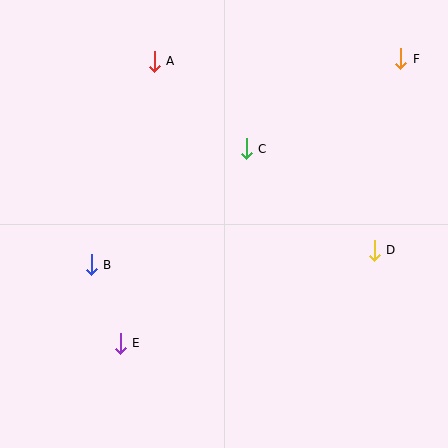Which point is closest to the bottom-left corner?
Point E is closest to the bottom-left corner.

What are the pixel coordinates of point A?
Point A is at (154, 61).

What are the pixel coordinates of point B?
Point B is at (91, 265).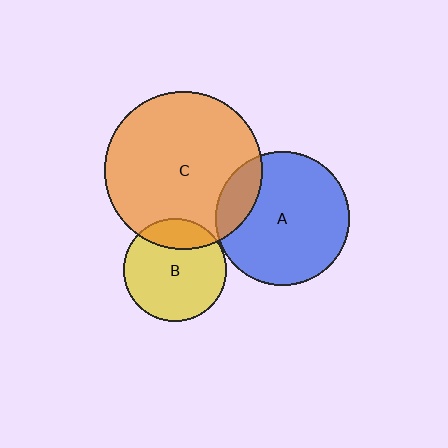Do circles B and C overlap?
Yes.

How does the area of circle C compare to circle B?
Approximately 2.4 times.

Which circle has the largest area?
Circle C (orange).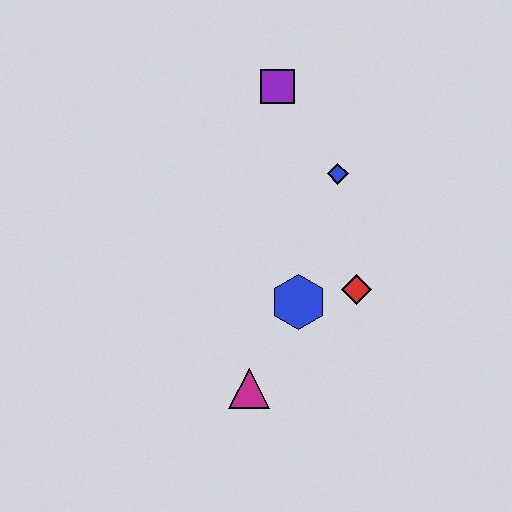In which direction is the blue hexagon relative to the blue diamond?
The blue hexagon is below the blue diamond.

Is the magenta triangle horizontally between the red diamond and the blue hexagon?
No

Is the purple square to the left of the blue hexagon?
Yes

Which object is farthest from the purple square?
The magenta triangle is farthest from the purple square.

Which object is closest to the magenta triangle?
The blue hexagon is closest to the magenta triangle.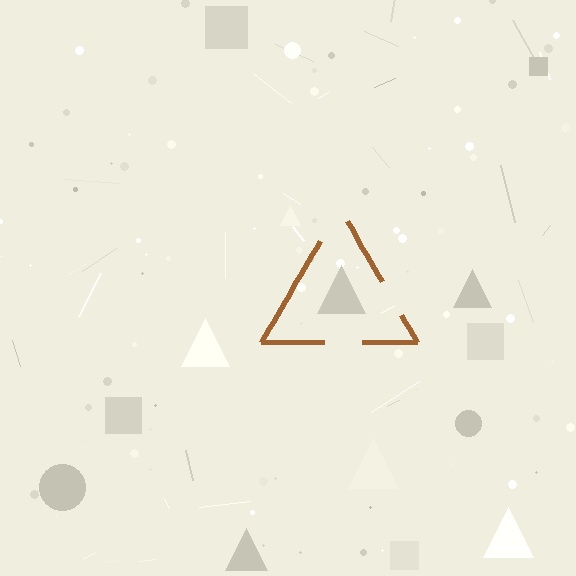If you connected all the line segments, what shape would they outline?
They would outline a triangle.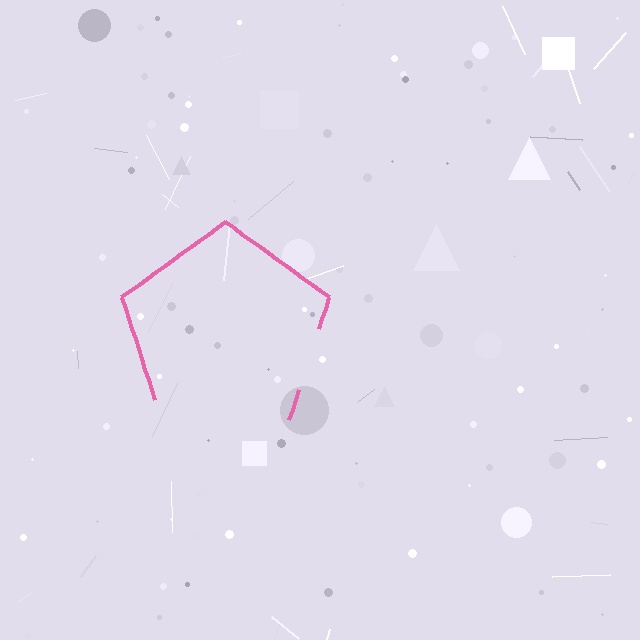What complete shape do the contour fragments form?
The contour fragments form a pentagon.